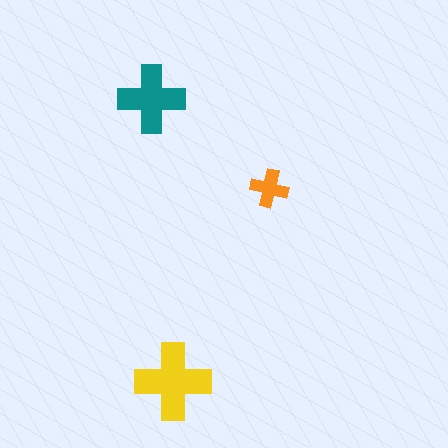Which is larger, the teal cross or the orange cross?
The teal one.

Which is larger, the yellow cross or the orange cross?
The yellow one.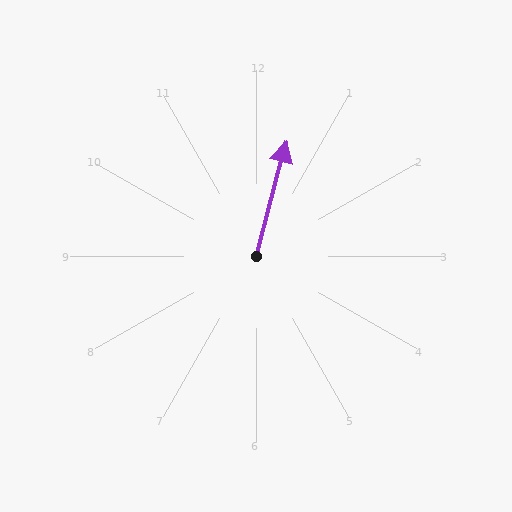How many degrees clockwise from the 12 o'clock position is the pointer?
Approximately 15 degrees.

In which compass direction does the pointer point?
North.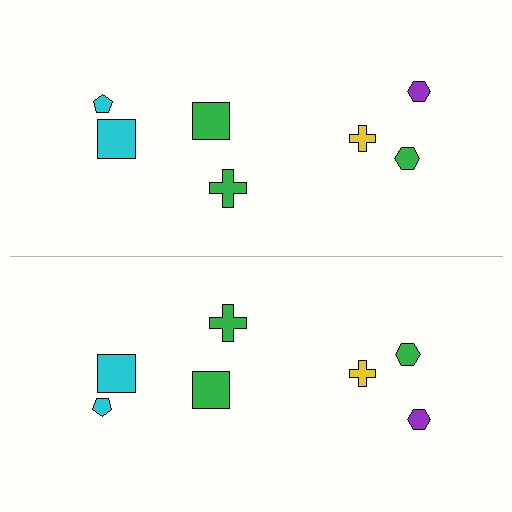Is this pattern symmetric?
Yes, this pattern has bilateral (reflection) symmetry.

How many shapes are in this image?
There are 14 shapes in this image.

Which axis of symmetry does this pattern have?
The pattern has a horizontal axis of symmetry running through the center of the image.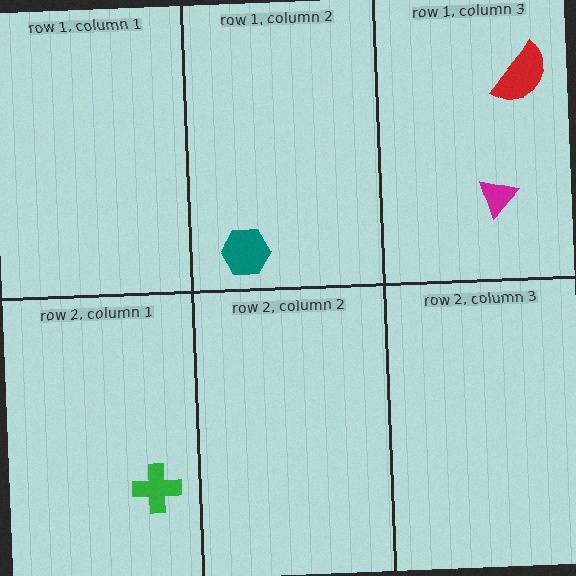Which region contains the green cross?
The row 2, column 1 region.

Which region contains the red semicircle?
The row 1, column 3 region.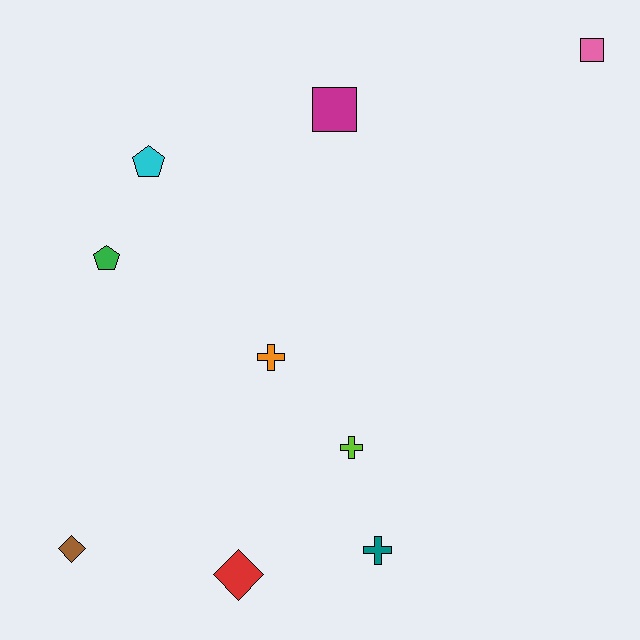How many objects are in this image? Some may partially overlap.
There are 9 objects.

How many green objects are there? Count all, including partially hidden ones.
There is 1 green object.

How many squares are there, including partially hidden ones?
There are 2 squares.